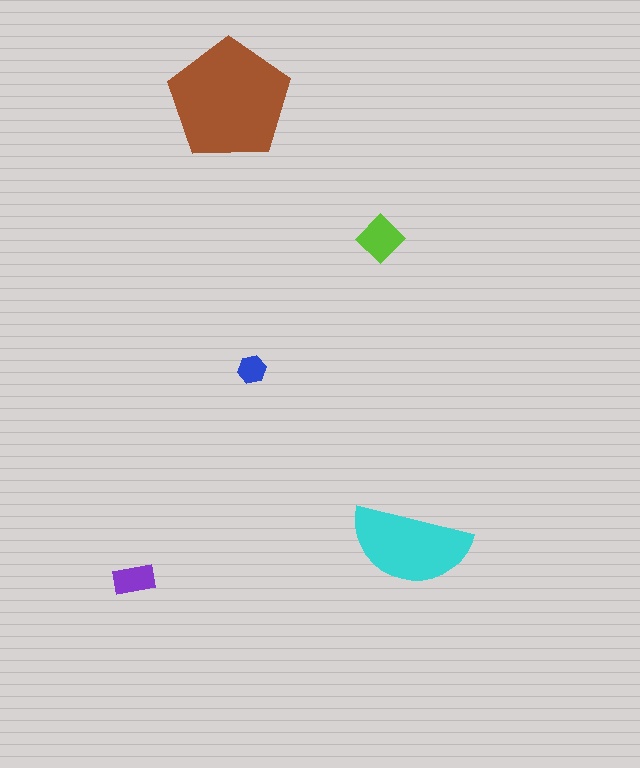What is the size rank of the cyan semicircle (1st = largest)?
2nd.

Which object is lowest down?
The purple rectangle is bottommost.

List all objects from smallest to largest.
The blue hexagon, the purple rectangle, the lime diamond, the cyan semicircle, the brown pentagon.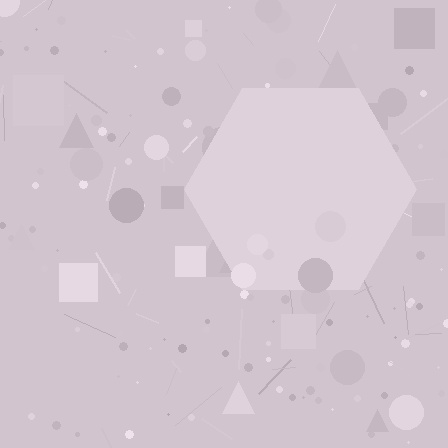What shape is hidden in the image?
A hexagon is hidden in the image.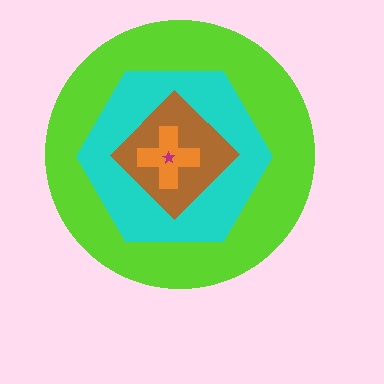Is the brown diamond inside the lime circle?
Yes.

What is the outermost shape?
The lime circle.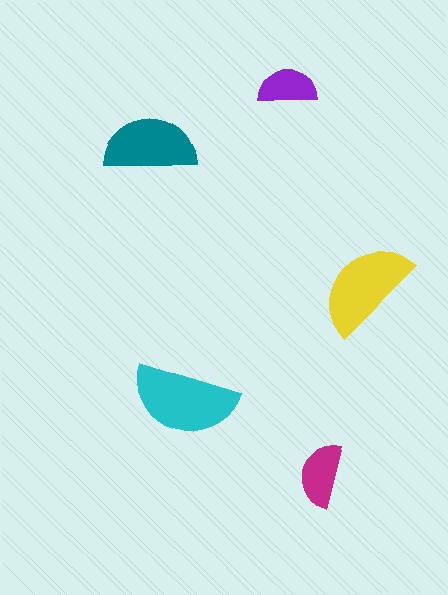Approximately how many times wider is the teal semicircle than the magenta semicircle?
About 1.5 times wider.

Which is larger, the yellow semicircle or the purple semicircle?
The yellow one.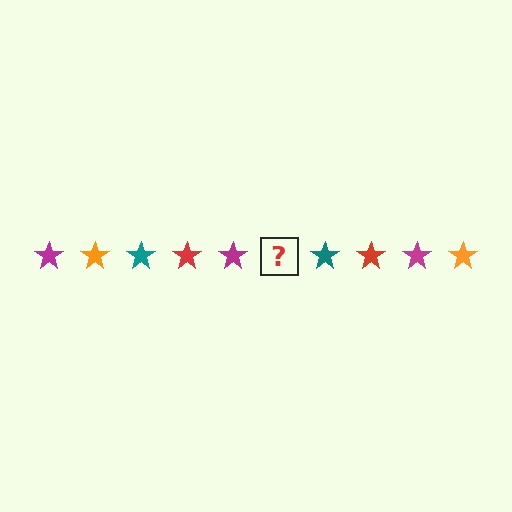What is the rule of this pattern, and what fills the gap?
The rule is that the pattern cycles through magenta, orange, teal, red stars. The gap should be filled with an orange star.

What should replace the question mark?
The question mark should be replaced with an orange star.